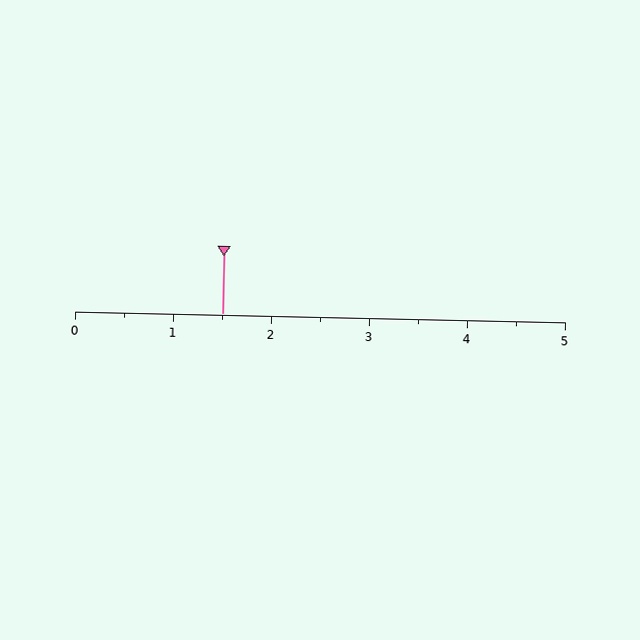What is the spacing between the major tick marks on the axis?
The major ticks are spaced 1 apart.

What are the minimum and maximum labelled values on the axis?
The axis runs from 0 to 5.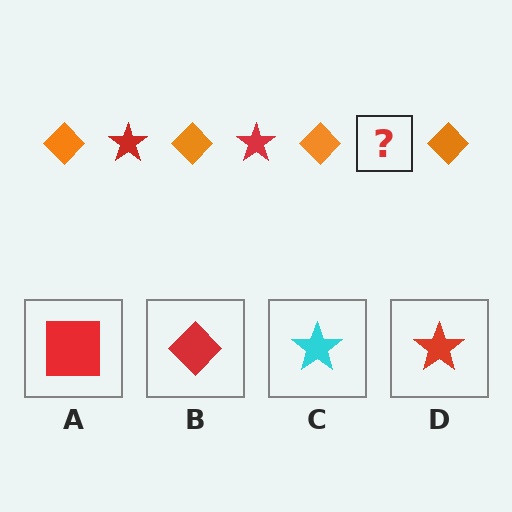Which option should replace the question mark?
Option D.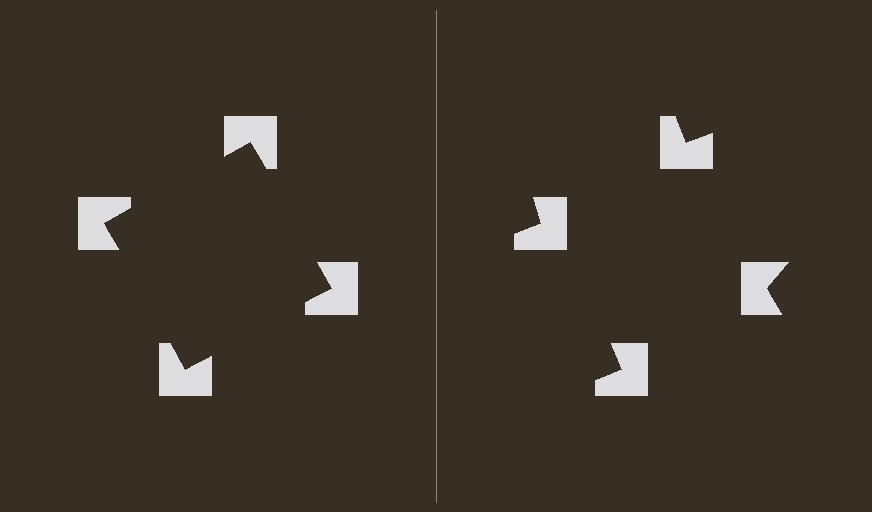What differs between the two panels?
The notched squares are positioned identically on both sides; only the wedge orientations differ. On the left they align to a square; on the right they are misaligned.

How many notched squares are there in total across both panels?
8 — 4 on each side.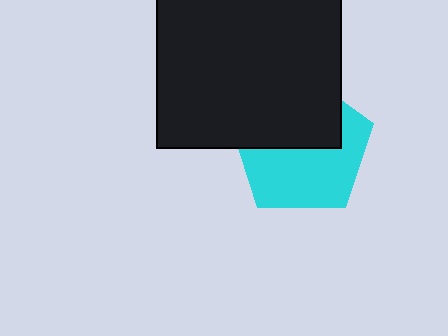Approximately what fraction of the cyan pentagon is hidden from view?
Roughly 46% of the cyan pentagon is hidden behind the black square.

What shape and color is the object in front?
The object in front is a black square.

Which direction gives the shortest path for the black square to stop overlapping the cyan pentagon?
Moving up gives the shortest separation.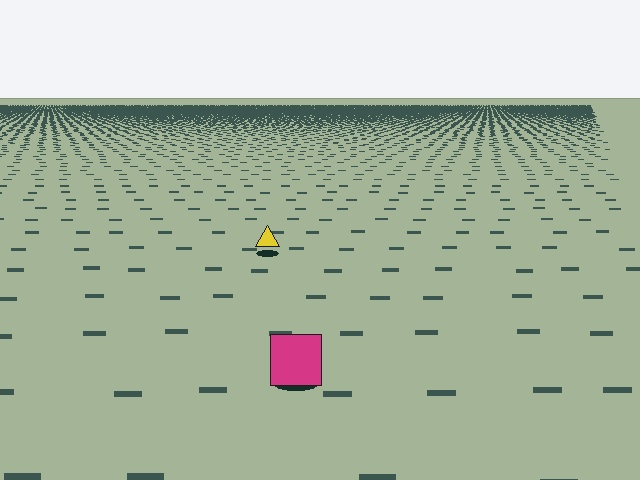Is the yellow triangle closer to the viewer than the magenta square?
No. The magenta square is closer — you can tell from the texture gradient: the ground texture is coarser near it.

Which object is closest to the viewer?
The magenta square is closest. The texture marks near it are larger and more spread out.